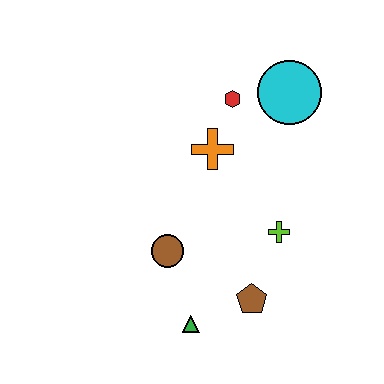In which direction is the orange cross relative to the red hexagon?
The orange cross is below the red hexagon.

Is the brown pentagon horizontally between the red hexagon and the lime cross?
Yes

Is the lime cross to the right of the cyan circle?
No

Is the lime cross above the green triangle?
Yes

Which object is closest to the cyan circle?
The red hexagon is closest to the cyan circle.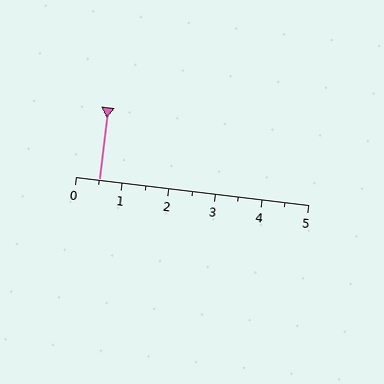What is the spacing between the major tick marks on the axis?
The major ticks are spaced 1 apart.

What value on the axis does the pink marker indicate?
The marker indicates approximately 0.5.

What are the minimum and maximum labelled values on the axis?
The axis runs from 0 to 5.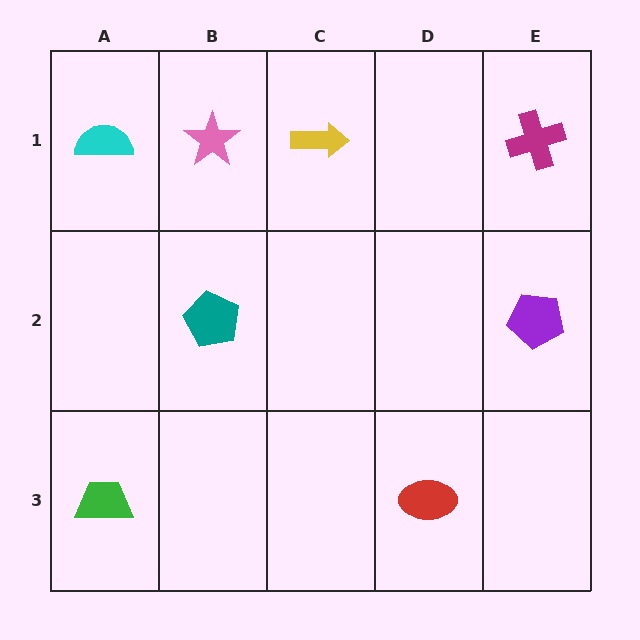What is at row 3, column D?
A red ellipse.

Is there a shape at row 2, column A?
No, that cell is empty.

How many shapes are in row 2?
2 shapes.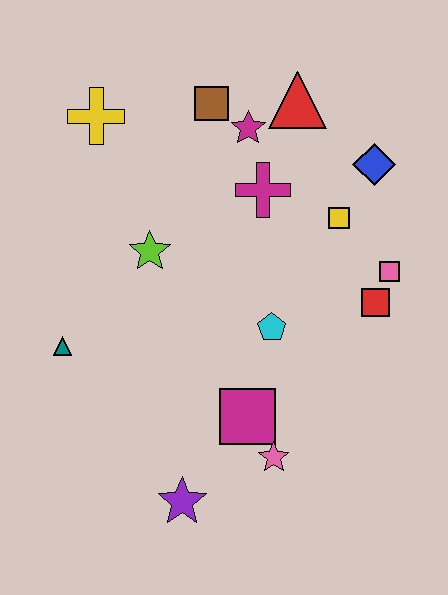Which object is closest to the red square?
The pink square is closest to the red square.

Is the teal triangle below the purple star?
No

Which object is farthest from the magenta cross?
The purple star is farthest from the magenta cross.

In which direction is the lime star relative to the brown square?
The lime star is below the brown square.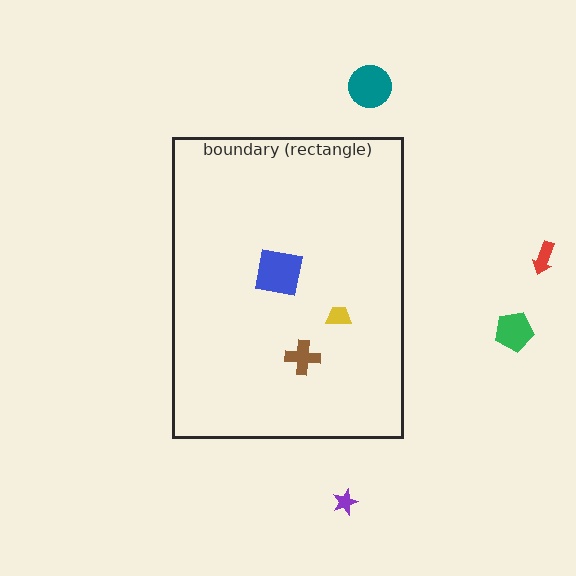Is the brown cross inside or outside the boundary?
Inside.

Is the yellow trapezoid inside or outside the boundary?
Inside.